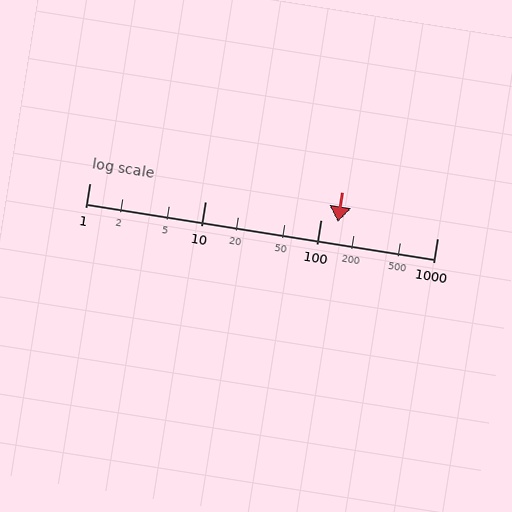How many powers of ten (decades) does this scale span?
The scale spans 3 decades, from 1 to 1000.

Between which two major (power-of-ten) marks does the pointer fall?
The pointer is between 100 and 1000.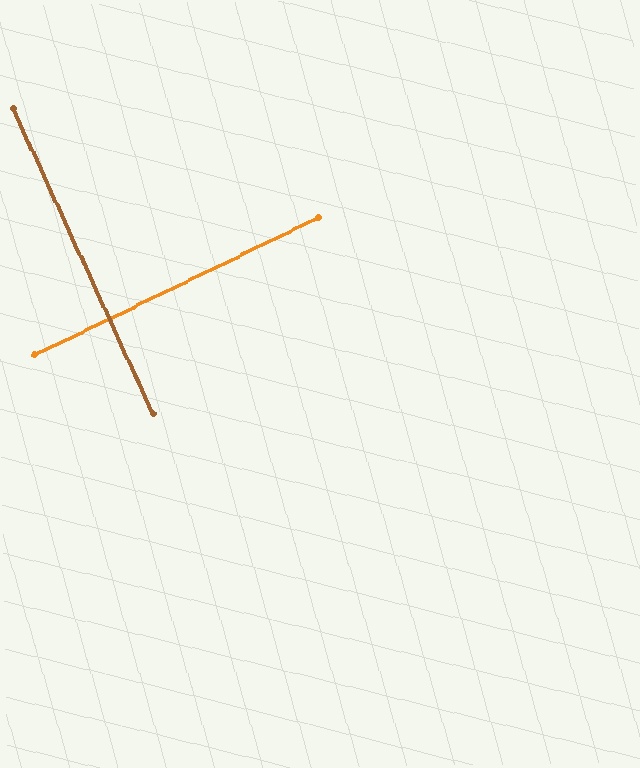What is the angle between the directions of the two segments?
Approximately 89 degrees.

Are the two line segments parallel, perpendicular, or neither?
Perpendicular — they meet at approximately 89°.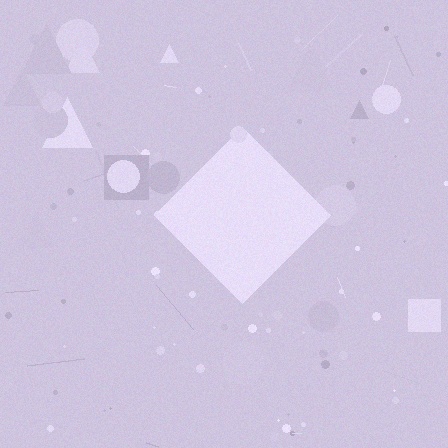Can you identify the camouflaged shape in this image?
The camouflaged shape is a diamond.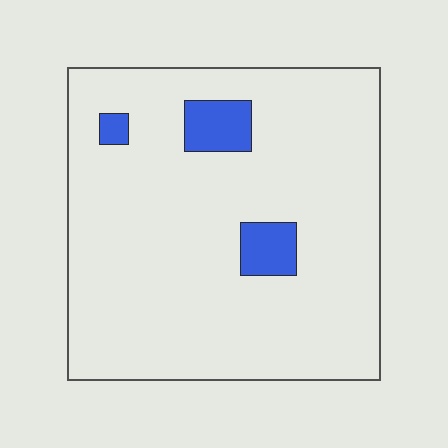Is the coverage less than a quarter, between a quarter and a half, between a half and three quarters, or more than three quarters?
Less than a quarter.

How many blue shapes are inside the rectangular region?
3.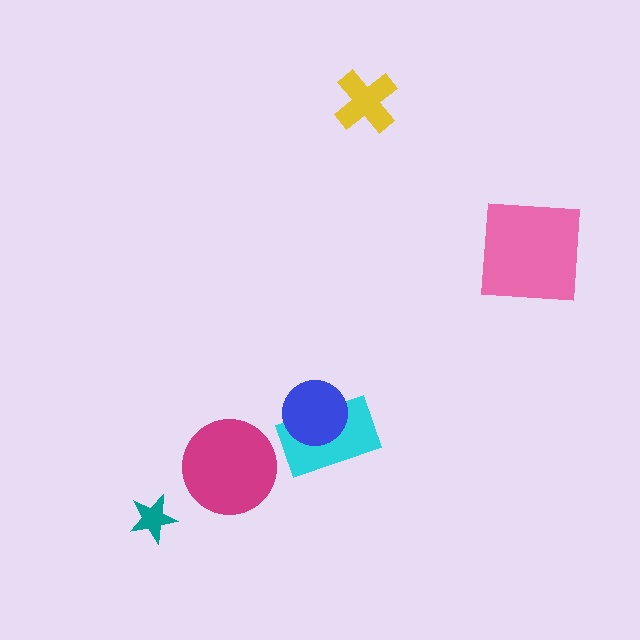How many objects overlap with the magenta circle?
0 objects overlap with the magenta circle.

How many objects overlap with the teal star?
0 objects overlap with the teal star.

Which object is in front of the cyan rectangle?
The blue circle is in front of the cyan rectangle.